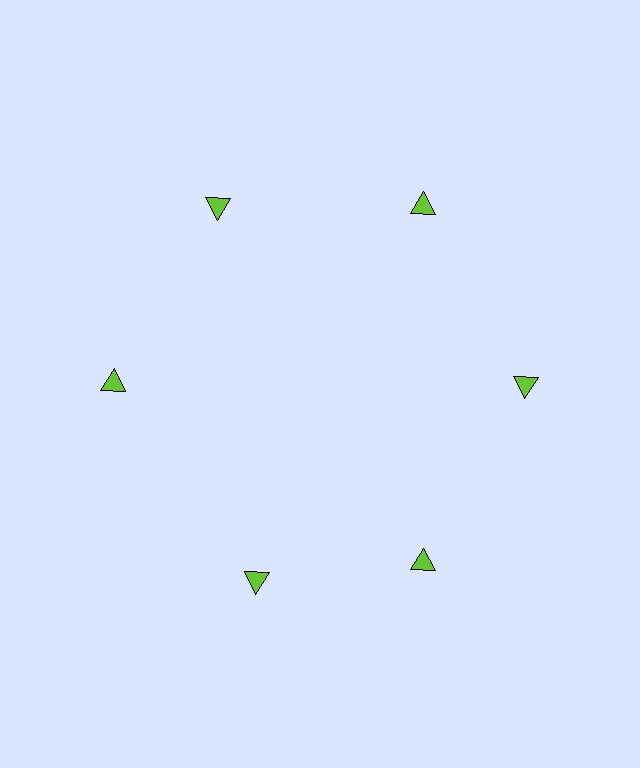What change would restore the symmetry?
The symmetry would be restored by rotating it back into even spacing with its neighbors so that all 6 triangles sit at equal angles and equal distance from the center.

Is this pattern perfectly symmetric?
No. The 6 lime triangles are arranged in a ring, but one element near the 7 o'clock position is rotated out of alignment along the ring, breaking the 6-fold rotational symmetry.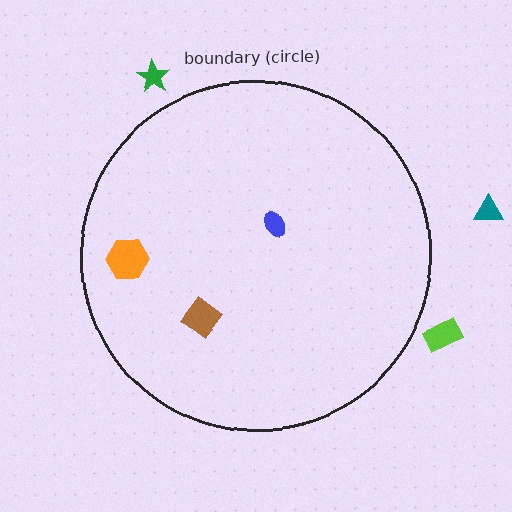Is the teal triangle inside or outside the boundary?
Outside.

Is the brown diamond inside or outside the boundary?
Inside.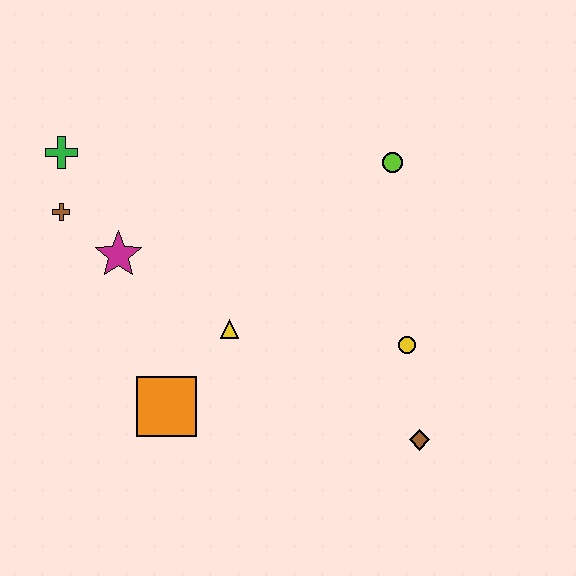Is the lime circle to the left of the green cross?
No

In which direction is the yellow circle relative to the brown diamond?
The yellow circle is above the brown diamond.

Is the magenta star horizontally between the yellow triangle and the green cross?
Yes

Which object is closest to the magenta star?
The brown cross is closest to the magenta star.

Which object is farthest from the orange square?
The lime circle is farthest from the orange square.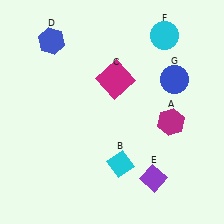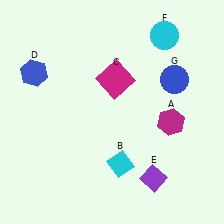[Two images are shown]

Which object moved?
The blue hexagon (D) moved down.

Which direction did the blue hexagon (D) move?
The blue hexagon (D) moved down.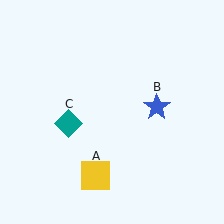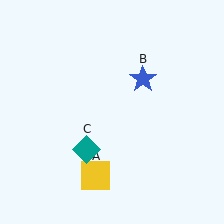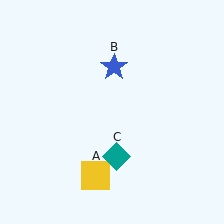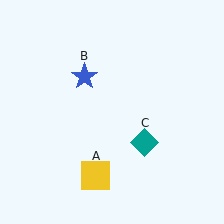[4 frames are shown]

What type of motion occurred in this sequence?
The blue star (object B), teal diamond (object C) rotated counterclockwise around the center of the scene.